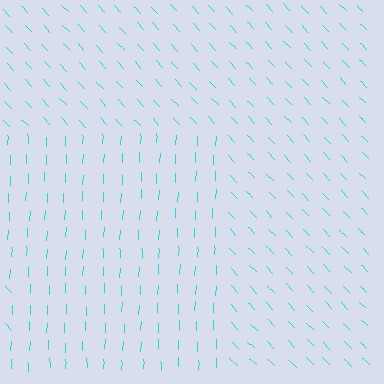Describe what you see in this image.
The image is filled with small cyan line segments. A rectangle region in the image has lines oriented differently from the surrounding lines, creating a visible texture boundary.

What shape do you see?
I see a rectangle.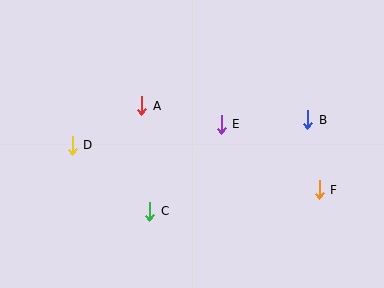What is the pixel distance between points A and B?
The distance between A and B is 166 pixels.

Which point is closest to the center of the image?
Point E at (221, 124) is closest to the center.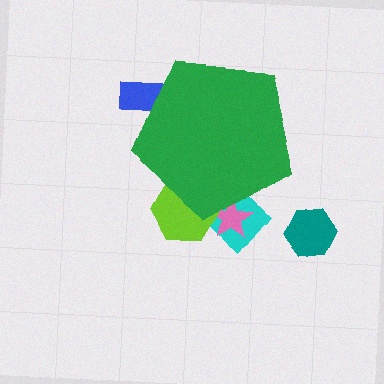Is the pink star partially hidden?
Yes, the pink star is partially hidden behind the green pentagon.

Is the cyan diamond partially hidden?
Yes, the cyan diamond is partially hidden behind the green pentagon.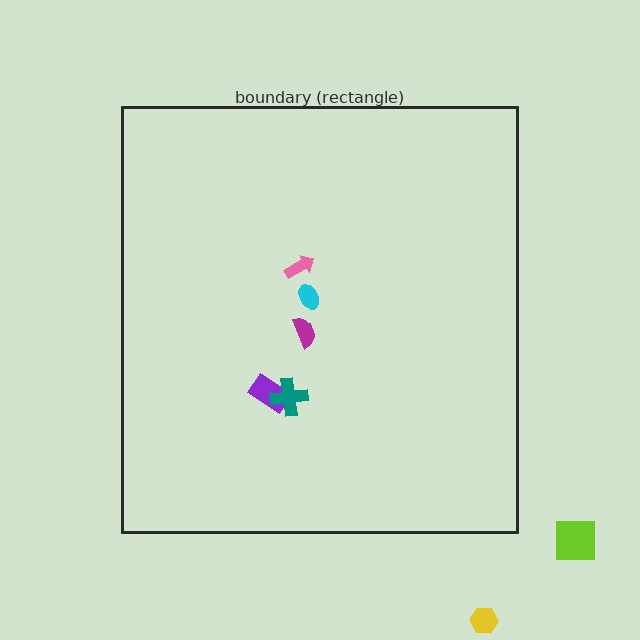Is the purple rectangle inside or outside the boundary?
Inside.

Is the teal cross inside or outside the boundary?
Inside.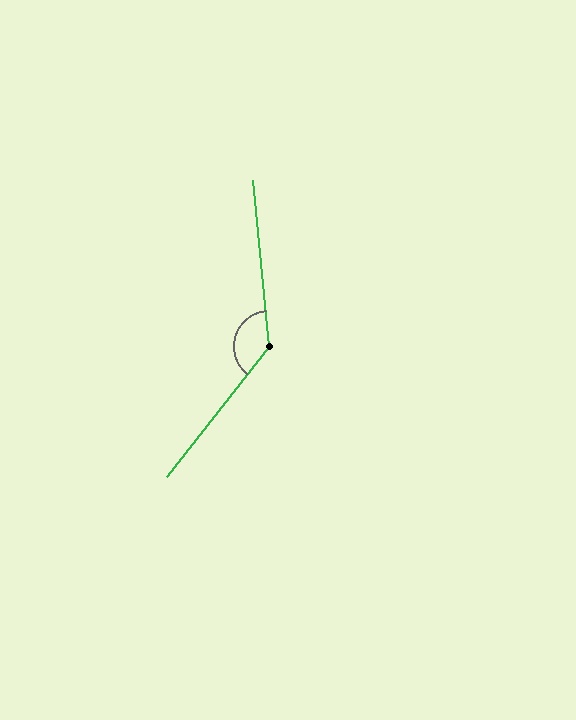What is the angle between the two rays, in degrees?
Approximately 137 degrees.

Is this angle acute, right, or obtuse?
It is obtuse.